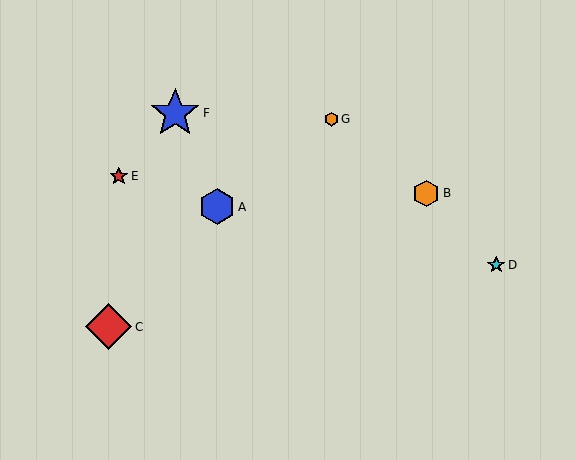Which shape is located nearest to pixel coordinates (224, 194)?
The blue hexagon (labeled A) at (217, 207) is nearest to that location.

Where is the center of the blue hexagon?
The center of the blue hexagon is at (217, 207).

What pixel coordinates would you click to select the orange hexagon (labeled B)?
Click at (426, 193) to select the orange hexagon B.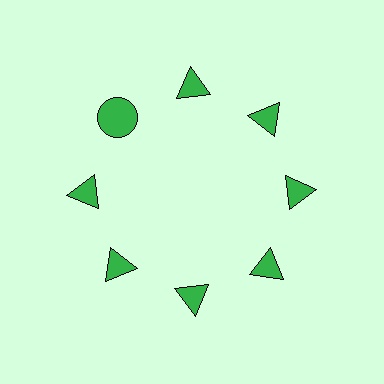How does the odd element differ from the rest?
It has a different shape: circle instead of triangle.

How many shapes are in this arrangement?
There are 8 shapes arranged in a ring pattern.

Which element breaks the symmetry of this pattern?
The green circle at roughly the 10 o'clock position breaks the symmetry. All other shapes are green triangles.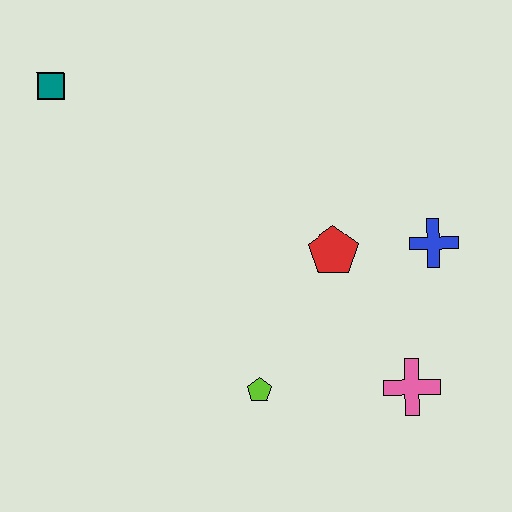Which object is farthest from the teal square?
The pink cross is farthest from the teal square.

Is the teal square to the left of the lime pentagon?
Yes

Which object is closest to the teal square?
The red pentagon is closest to the teal square.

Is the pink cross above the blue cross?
No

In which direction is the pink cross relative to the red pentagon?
The pink cross is below the red pentagon.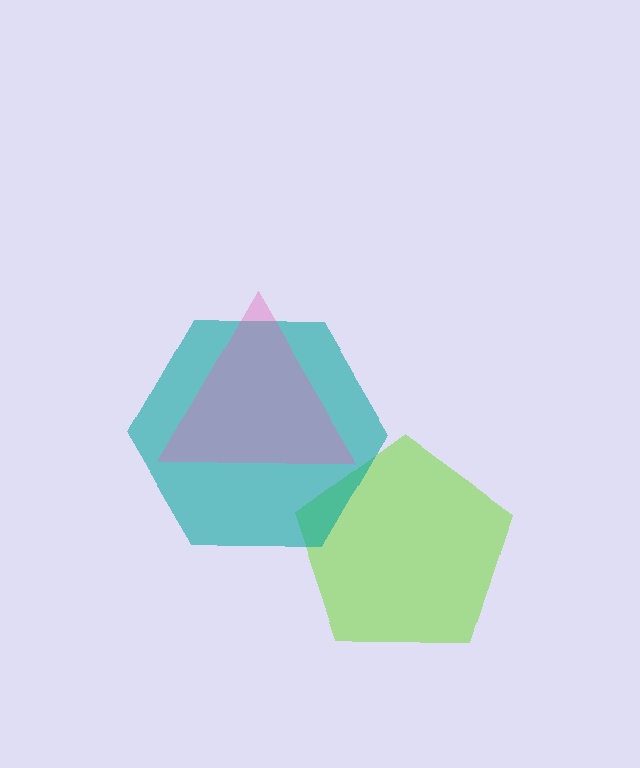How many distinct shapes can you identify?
There are 3 distinct shapes: a lime pentagon, a teal hexagon, a pink triangle.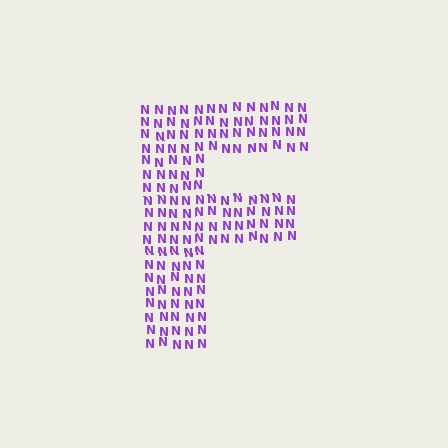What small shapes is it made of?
It is made of small letter N's.